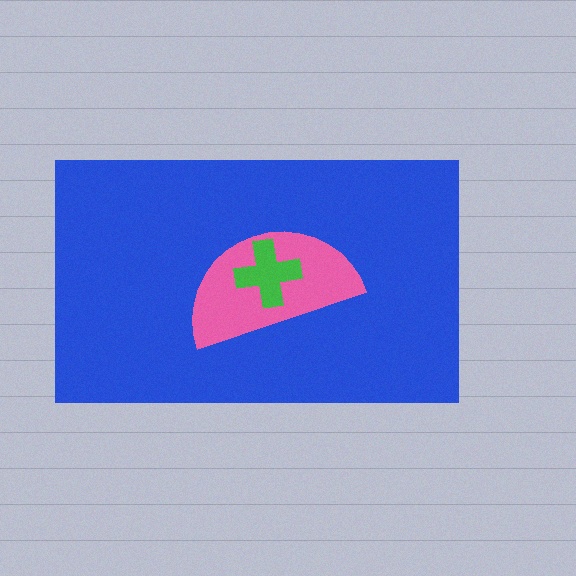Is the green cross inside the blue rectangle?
Yes.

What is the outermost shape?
The blue rectangle.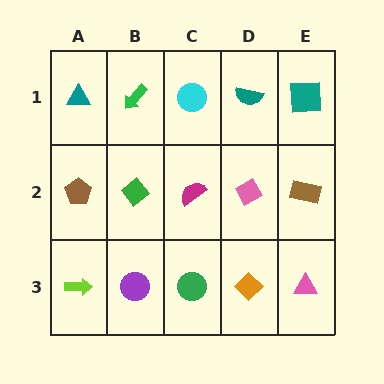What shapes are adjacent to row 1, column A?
A brown pentagon (row 2, column A), a green arrow (row 1, column B).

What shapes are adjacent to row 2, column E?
A teal square (row 1, column E), a pink triangle (row 3, column E), a pink diamond (row 2, column D).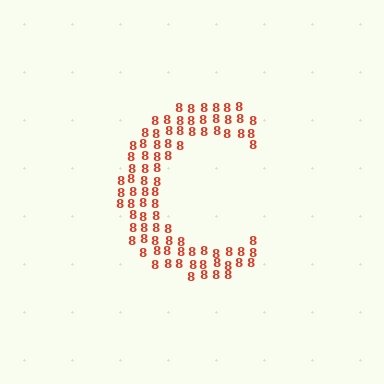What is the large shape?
The large shape is the letter C.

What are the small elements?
The small elements are digit 8's.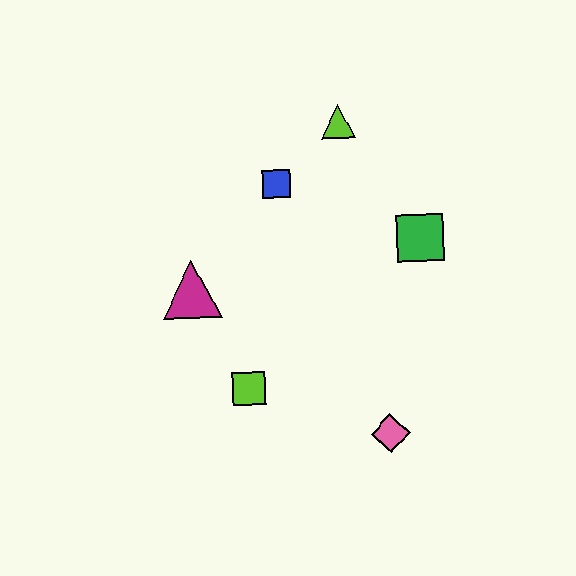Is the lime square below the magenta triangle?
Yes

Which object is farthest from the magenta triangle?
The pink diamond is farthest from the magenta triangle.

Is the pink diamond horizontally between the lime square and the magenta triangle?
No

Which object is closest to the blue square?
The lime triangle is closest to the blue square.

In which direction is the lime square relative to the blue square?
The lime square is below the blue square.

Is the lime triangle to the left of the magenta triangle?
No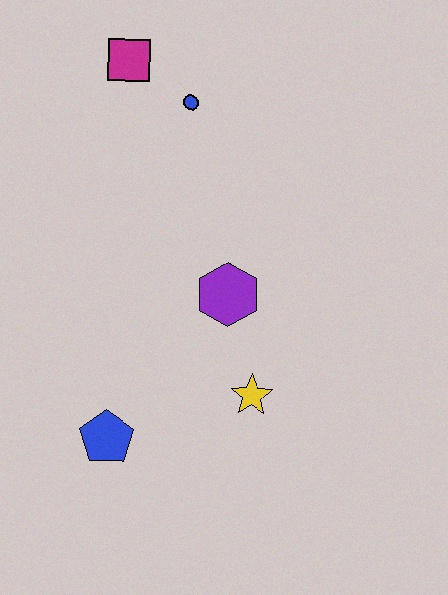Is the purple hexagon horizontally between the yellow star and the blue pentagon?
Yes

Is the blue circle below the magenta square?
Yes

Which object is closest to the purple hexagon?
The yellow star is closest to the purple hexagon.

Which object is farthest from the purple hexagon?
The magenta square is farthest from the purple hexagon.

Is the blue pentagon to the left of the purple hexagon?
Yes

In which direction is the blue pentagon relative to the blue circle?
The blue pentagon is below the blue circle.